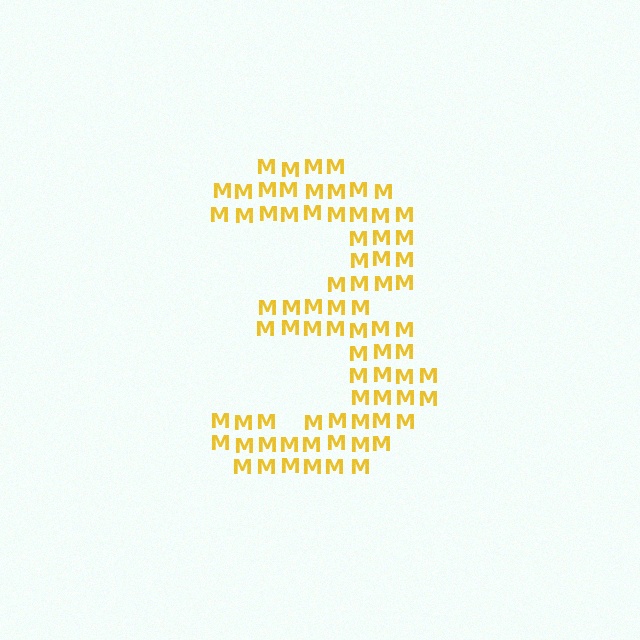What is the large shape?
The large shape is the digit 3.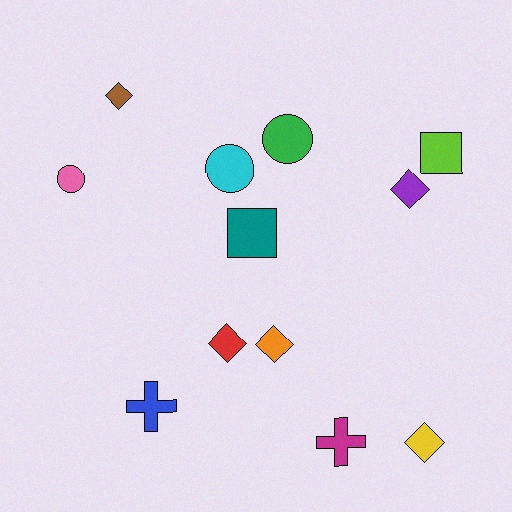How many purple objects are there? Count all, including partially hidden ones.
There is 1 purple object.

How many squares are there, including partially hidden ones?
There are 2 squares.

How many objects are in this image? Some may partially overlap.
There are 12 objects.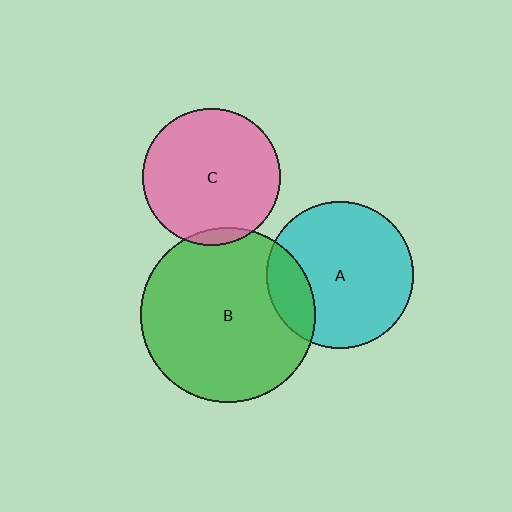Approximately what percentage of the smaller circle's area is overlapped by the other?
Approximately 5%.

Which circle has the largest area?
Circle B (green).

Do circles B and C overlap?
Yes.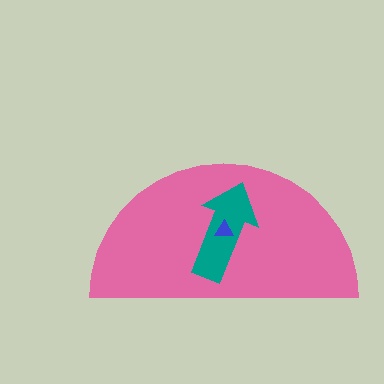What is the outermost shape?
The pink semicircle.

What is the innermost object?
The blue triangle.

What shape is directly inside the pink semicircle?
The teal arrow.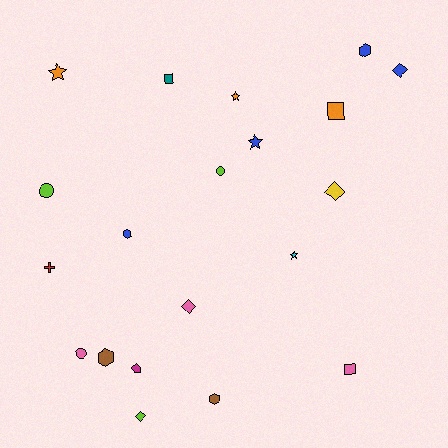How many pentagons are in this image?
There is 1 pentagon.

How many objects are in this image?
There are 20 objects.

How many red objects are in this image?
There is 1 red object.